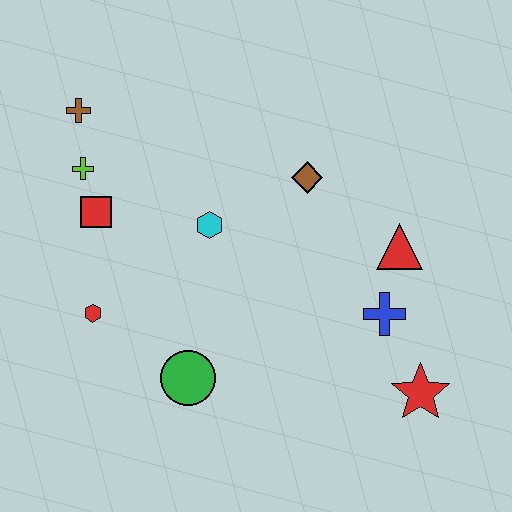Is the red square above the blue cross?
Yes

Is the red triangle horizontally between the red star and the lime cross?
Yes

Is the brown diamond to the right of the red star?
No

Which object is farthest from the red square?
The red star is farthest from the red square.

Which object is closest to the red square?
The lime cross is closest to the red square.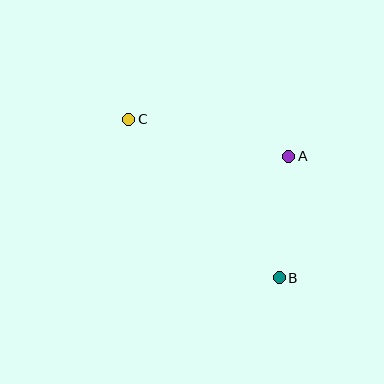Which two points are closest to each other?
Points A and B are closest to each other.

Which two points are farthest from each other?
Points B and C are farthest from each other.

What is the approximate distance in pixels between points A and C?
The distance between A and C is approximately 164 pixels.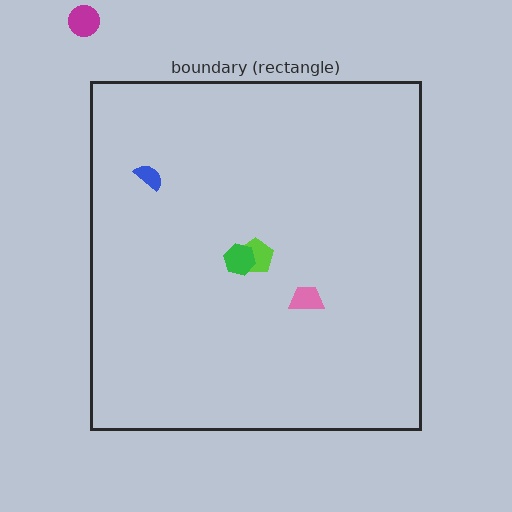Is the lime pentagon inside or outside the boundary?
Inside.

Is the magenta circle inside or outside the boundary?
Outside.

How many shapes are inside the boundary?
4 inside, 1 outside.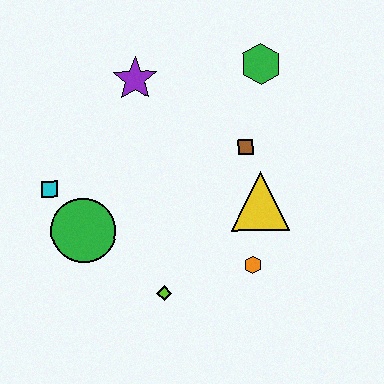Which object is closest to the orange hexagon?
The yellow triangle is closest to the orange hexagon.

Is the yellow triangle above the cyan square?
No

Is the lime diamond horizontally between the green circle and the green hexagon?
Yes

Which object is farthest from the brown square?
The cyan square is farthest from the brown square.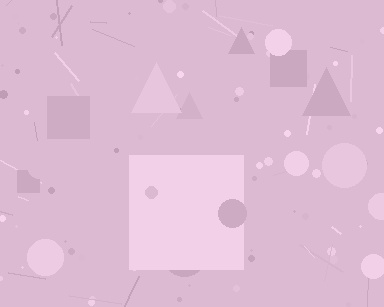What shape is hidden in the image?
A square is hidden in the image.